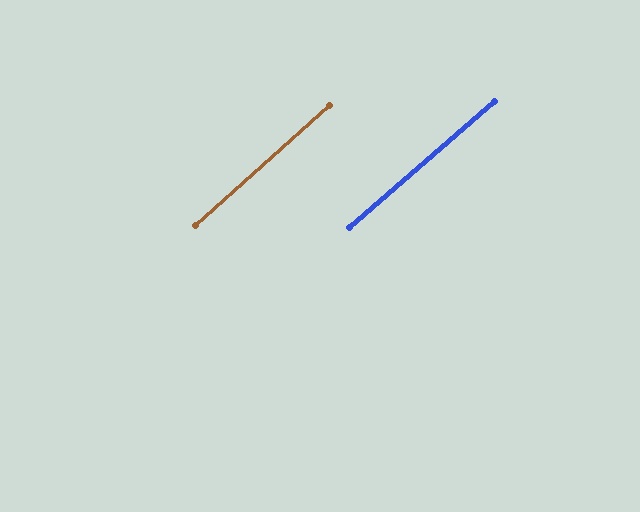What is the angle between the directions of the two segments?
Approximately 1 degree.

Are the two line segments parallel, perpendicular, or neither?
Parallel — their directions differ by only 0.8°.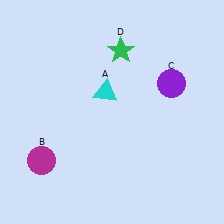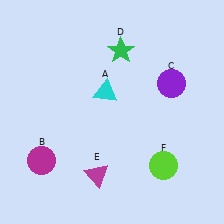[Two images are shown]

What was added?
A magenta triangle (E), a lime circle (F) were added in Image 2.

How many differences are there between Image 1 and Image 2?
There are 2 differences between the two images.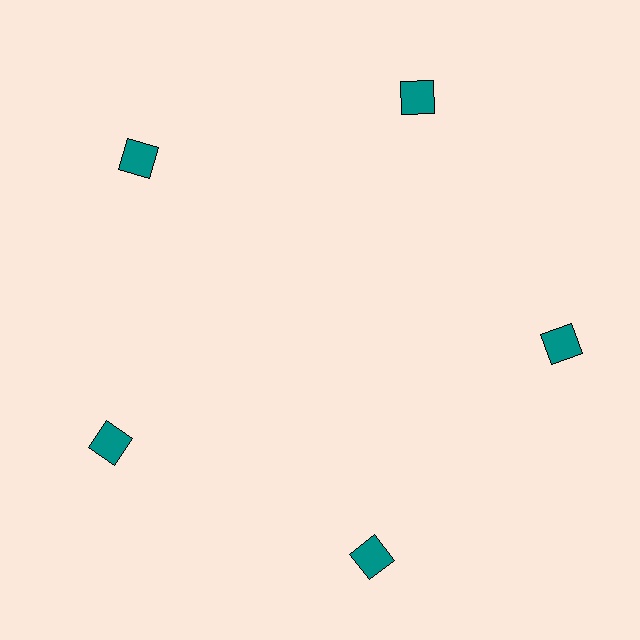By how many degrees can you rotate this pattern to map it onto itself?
The pattern maps onto itself every 72 degrees of rotation.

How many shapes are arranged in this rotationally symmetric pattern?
There are 5 shapes, arranged in 5 groups of 1.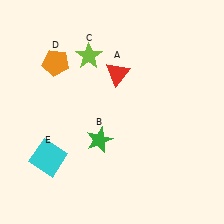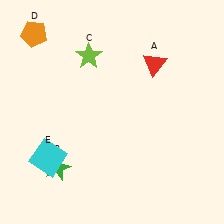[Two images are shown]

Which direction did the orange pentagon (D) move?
The orange pentagon (D) moved up.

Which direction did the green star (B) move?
The green star (B) moved left.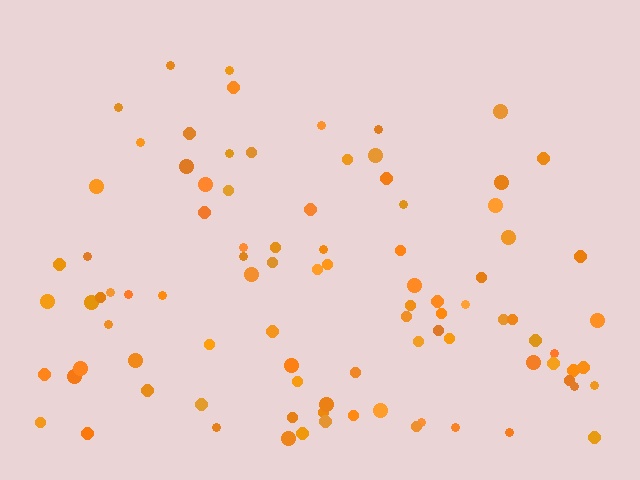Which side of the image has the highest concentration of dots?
The bottom.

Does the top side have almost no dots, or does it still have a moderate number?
Still a moderate number, just noticeably fewer than the bottom.